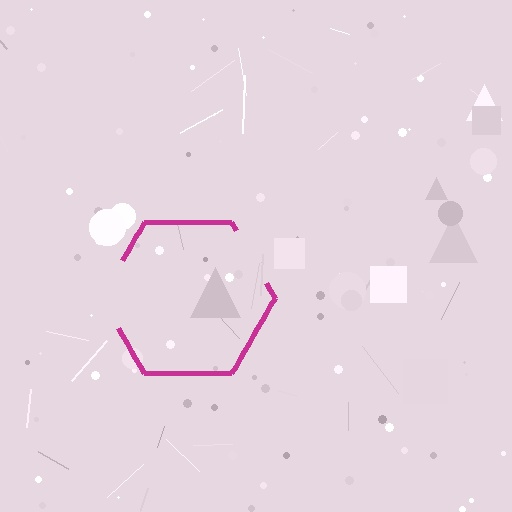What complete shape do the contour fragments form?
The contour fragments form a hexagon.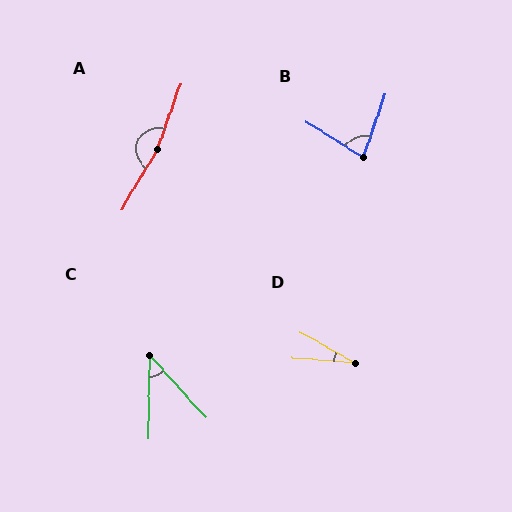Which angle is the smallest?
D, at approximately 24 degrees.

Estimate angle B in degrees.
Approximately 77 degrees.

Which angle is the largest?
A, at approximately 169 degrees.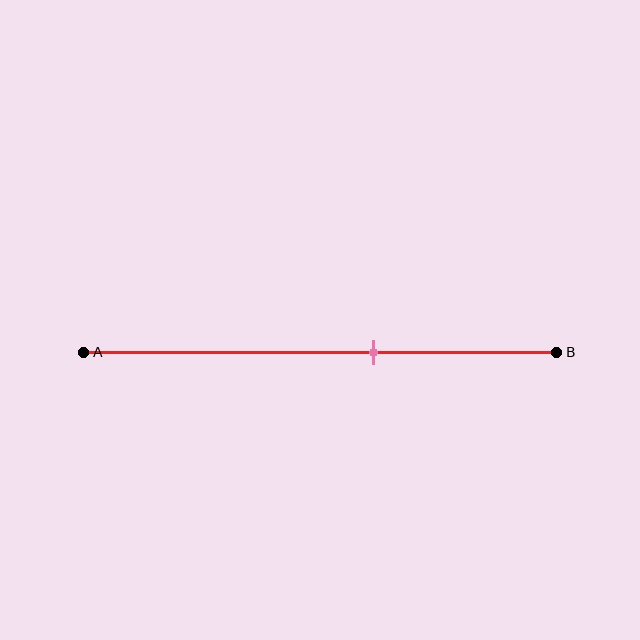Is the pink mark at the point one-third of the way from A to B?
No, the mark is at about 60% from A, not at the 33% one-third point.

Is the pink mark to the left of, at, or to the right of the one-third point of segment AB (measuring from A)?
The pink mark is to the right of the one-third point of segment AB.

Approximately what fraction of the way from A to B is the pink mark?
The pink mark is approximately 60% of the way from A to B.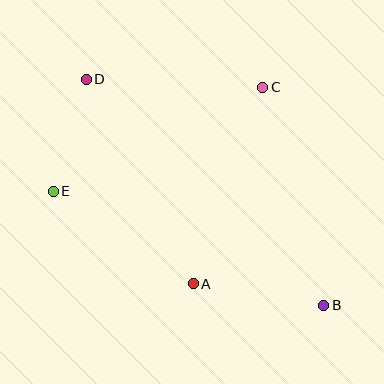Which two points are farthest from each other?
Points B and D are farthest from each other.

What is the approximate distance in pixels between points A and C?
The distance between A and C is approximately 208 pixels.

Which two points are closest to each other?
Points D and E are closest to each other.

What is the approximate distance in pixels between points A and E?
The distance between A and E is approximately 168 pixels.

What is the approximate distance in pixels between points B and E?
The distance between B and E is approximately 294 pixels.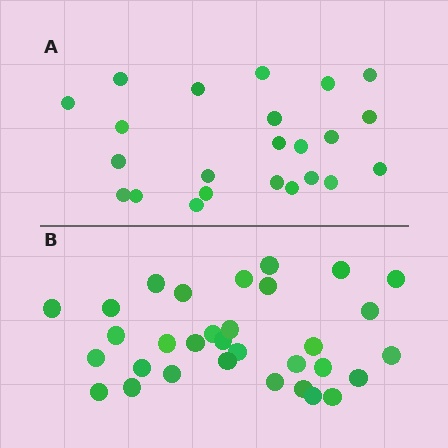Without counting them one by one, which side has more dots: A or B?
Region B (the bottom region) has more dots.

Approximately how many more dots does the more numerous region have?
Region B has roughly 8 or so more dots than region A.